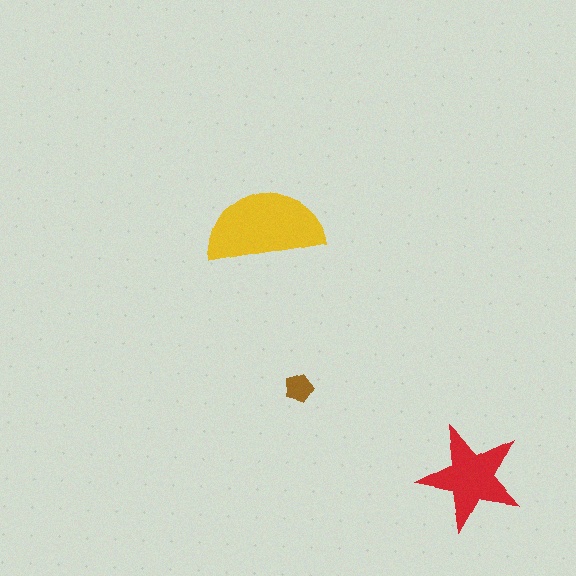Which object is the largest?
The yellow semicircle.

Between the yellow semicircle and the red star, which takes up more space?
The yellow semicircle.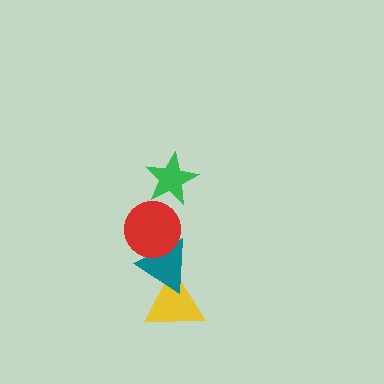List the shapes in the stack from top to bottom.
From top to bottom: the green star, the red circle, the teal triangle, the yellow triangle.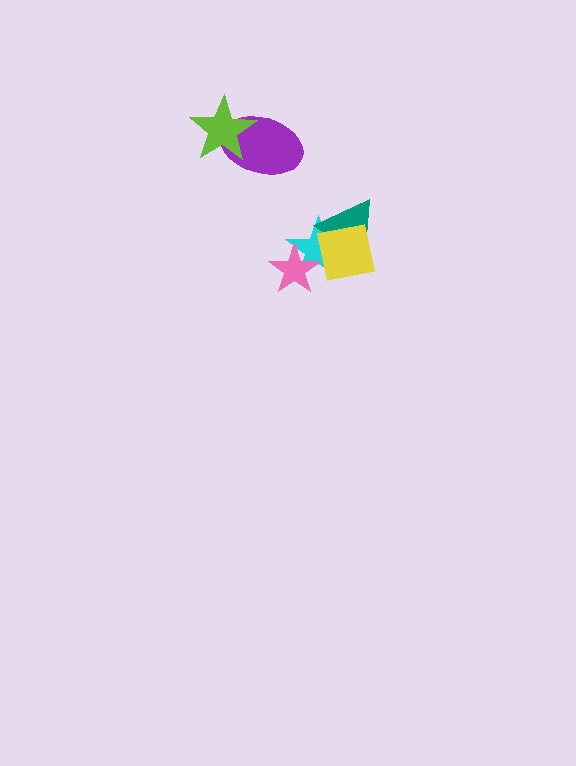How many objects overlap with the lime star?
1 object overlaps with the lime star.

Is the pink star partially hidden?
Yes, it is partially covered by another shape.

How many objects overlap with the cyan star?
3 objects overlap with the cyan star.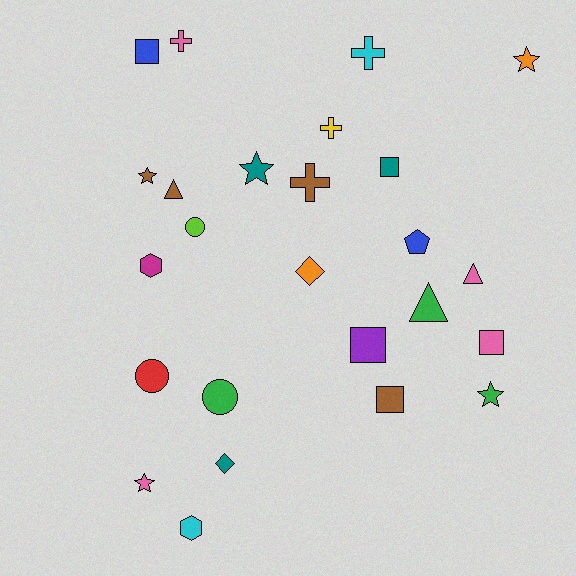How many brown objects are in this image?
There are 4 brown objects.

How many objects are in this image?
There are 25 objects.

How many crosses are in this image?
There are 4 crosses.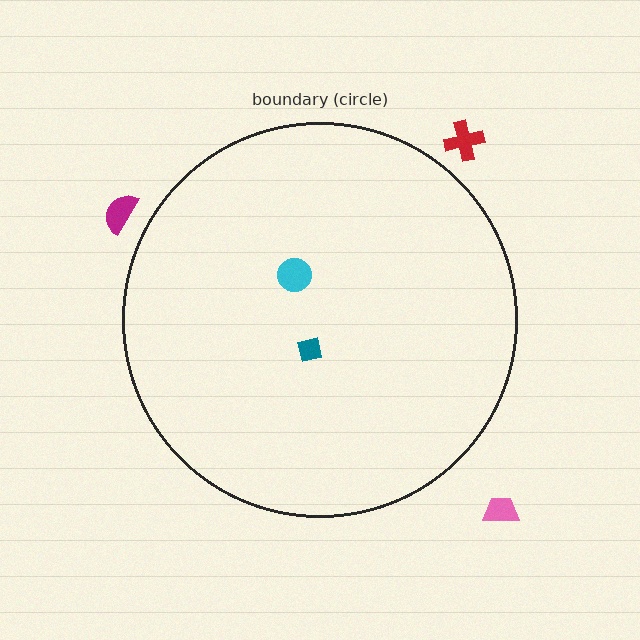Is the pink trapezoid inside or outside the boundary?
Outside.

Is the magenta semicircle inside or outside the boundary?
Outside.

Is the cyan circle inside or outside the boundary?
Inside.